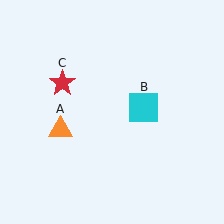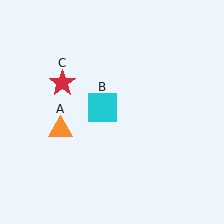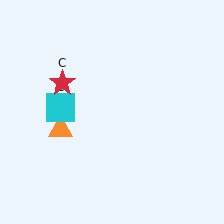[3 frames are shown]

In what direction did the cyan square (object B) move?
The cyan square (object B) moved left.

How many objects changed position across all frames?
1 object changed position: cyan square (object B).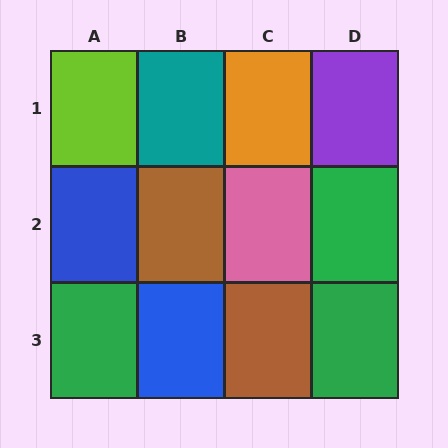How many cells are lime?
1 cell is lime.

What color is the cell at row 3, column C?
Brown.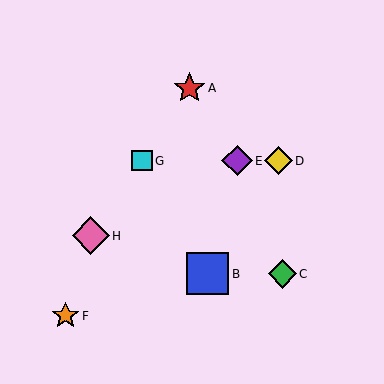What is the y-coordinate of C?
Object C is at y≈274.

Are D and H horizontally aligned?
No, D is at y≈161 and H is at y≈236.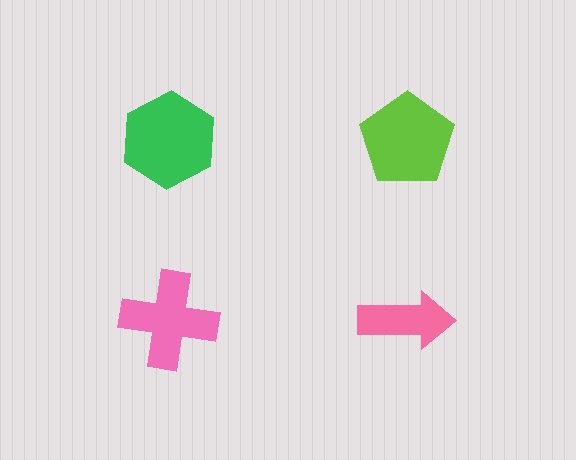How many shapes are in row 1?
2 shapes.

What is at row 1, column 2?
A lime pentagon.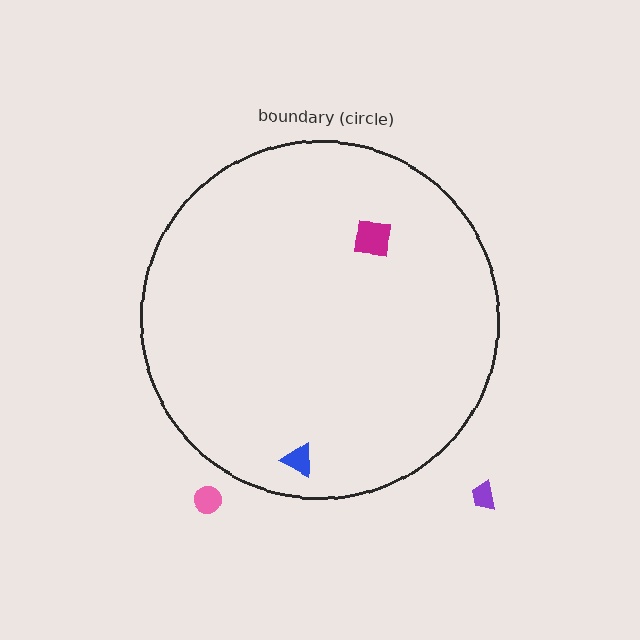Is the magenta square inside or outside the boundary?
Inside.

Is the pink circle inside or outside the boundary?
Outside.